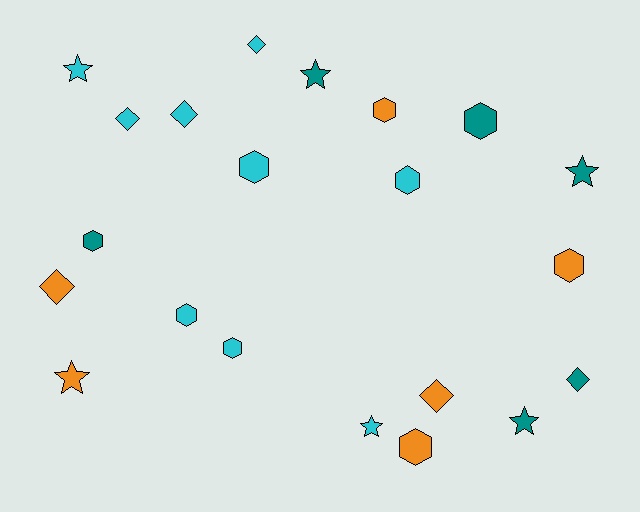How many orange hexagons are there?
There are 3 orange hexagons.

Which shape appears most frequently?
Hexagon, with 9 objects.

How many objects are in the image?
There are 21 objects.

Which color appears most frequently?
Cyan, with 9 objects.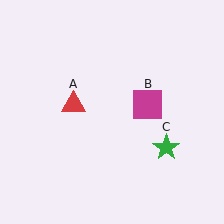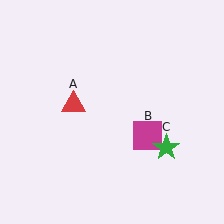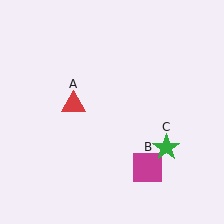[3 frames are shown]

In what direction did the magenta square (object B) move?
The magenta square (object B) moved down.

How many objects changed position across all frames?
1 object changed position: magenta square (object B).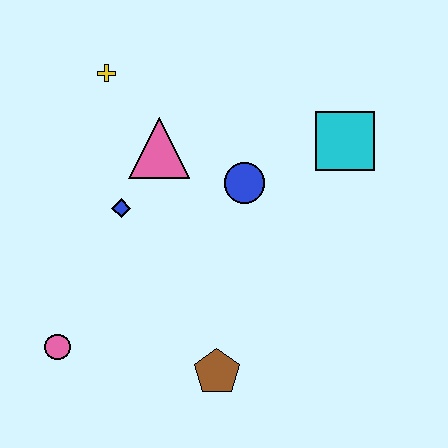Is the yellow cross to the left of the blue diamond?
Yes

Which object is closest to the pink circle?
The blue diamond is closest to the pink circle.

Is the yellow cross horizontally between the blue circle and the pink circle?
Yes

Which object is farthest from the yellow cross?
The brown pentagon is farthest from the yellow cross.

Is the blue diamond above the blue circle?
No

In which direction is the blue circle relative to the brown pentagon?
The blue circle is above the brown pentagon.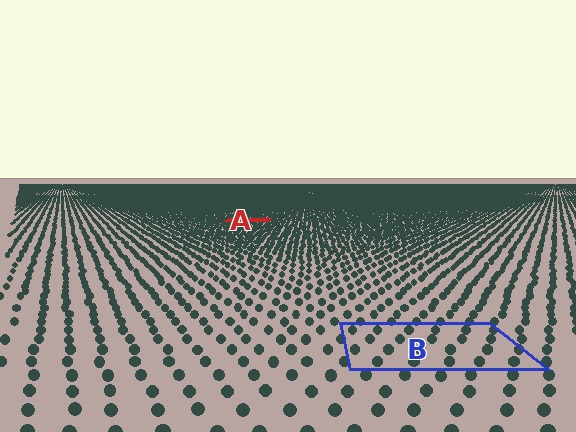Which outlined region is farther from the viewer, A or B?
Region A is farther from the viewer — the texture elements inside it appear smaller and more densely packed.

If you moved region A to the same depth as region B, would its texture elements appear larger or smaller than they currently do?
They would appear larger. At a closer depth, the same texture elements are projected at a bigger on-screen size.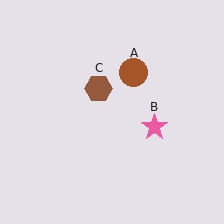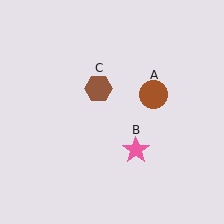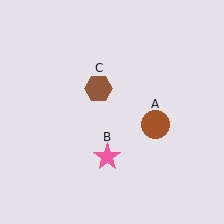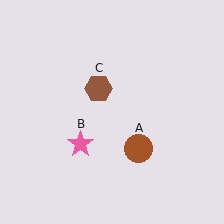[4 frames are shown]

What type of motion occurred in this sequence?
The brown circle (object A), pink star (object B) rotated clockwise around the center of the scene.